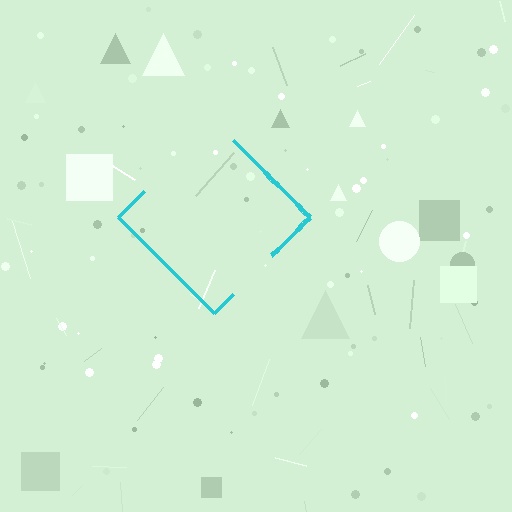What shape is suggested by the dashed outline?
The dashed outline suggests a diamond.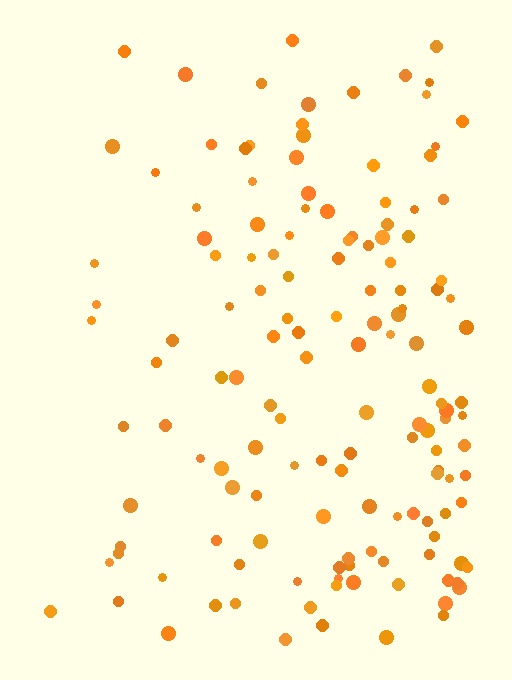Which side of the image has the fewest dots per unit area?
The left.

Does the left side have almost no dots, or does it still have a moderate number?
Still a moderate number, just noticeably fewer than the right.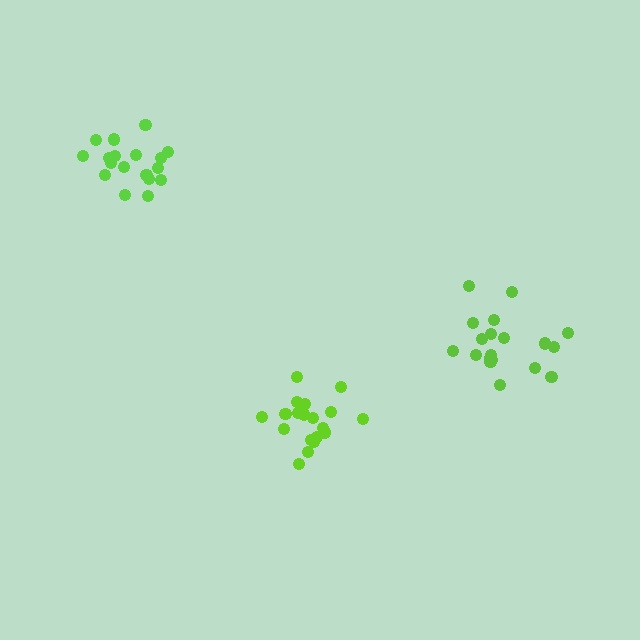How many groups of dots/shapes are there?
There are 3 groups.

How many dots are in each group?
Group 1: 19 dots, Group 2: 19 dots, Group 3: 19 dots (57 total).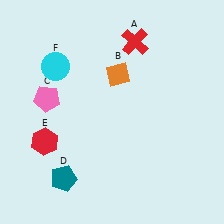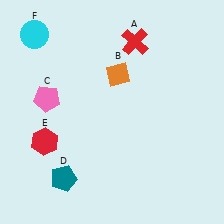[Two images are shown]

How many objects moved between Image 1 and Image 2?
1 object moved between the two images.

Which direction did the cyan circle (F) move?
The cyan circle (F) moved up.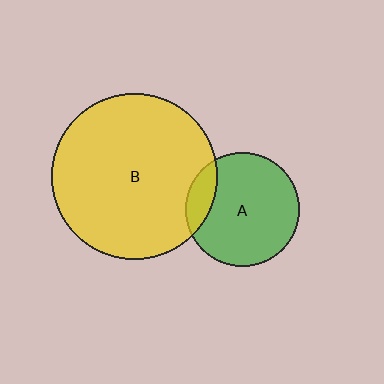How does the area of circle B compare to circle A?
Approximately 2.1 times.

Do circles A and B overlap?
Yes.